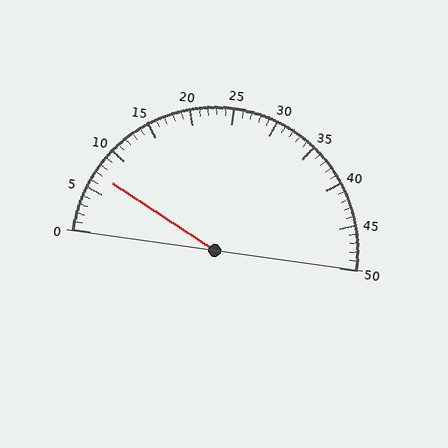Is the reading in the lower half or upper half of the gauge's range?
The reading is in the lower half of the range (0 to 50).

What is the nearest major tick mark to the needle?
The nearest major tick mark is 5.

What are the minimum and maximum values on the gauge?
The gauge ranges from 0 to 50.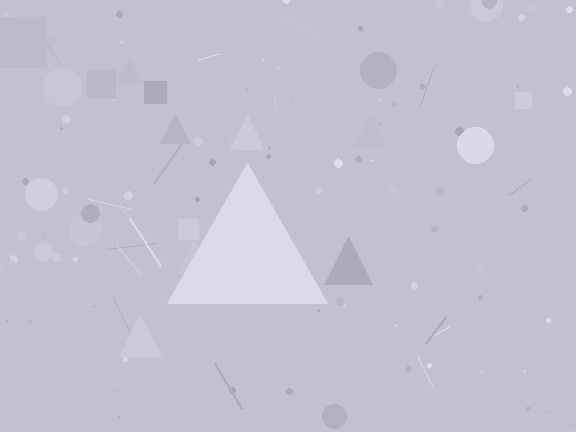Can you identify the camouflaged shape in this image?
The camouflaged shape is a triangle.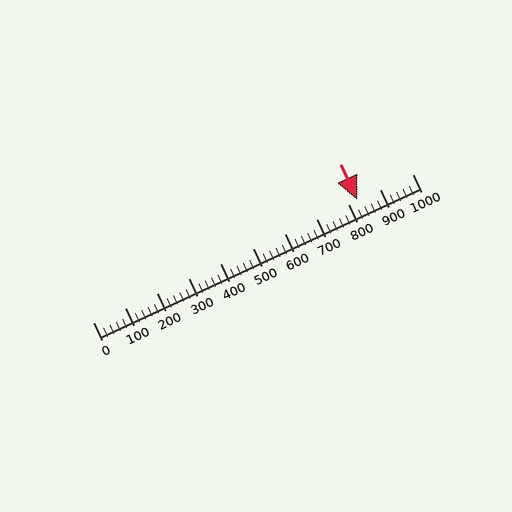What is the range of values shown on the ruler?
The ruler shows values from 0 to 1000.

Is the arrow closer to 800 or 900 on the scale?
The arrow is closer to 800.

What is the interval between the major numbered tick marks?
The major tick marks are spaced 100 units apart.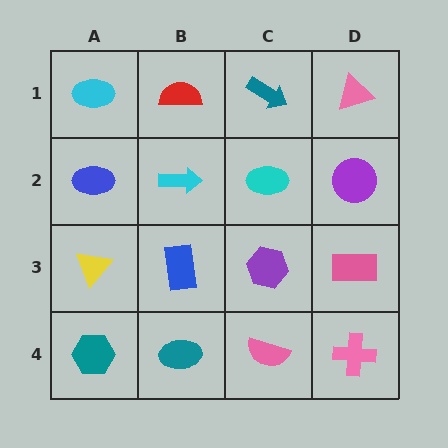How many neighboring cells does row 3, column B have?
4.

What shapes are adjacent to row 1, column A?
A blue ellipse (row 2, column A), a red semicircle (row 1, column B).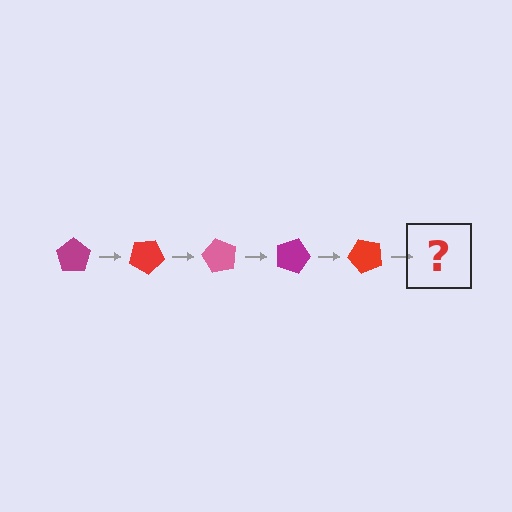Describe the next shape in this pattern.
It should be a pink pentagon, rotated 150 degrees from the start.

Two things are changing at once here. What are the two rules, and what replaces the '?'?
The two rules are that it rotates 30 degrees each step and the color cycles through magenta, red, and pink. The '?' should be a pink pentagon, rotated 150 degrees from the start.